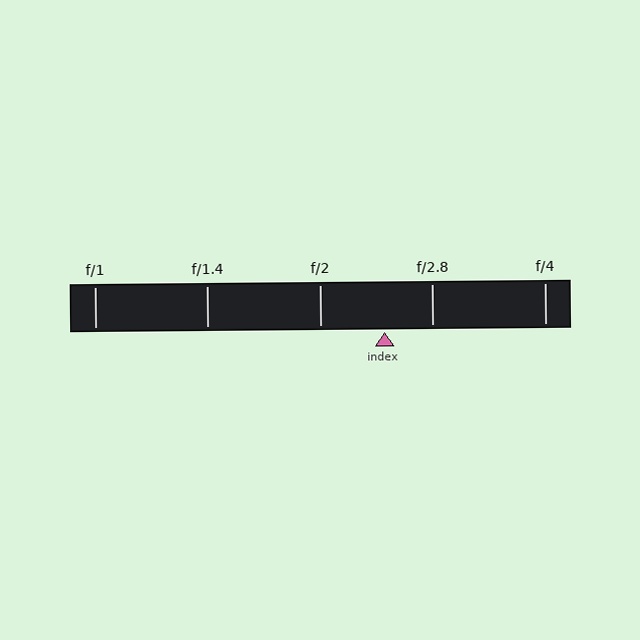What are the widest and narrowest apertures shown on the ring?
The widest aperture shown is f/1 and the narrowest is f/4.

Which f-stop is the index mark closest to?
The index mark is closest to f/2.8.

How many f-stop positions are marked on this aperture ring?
There are 5 f-stop positions marked.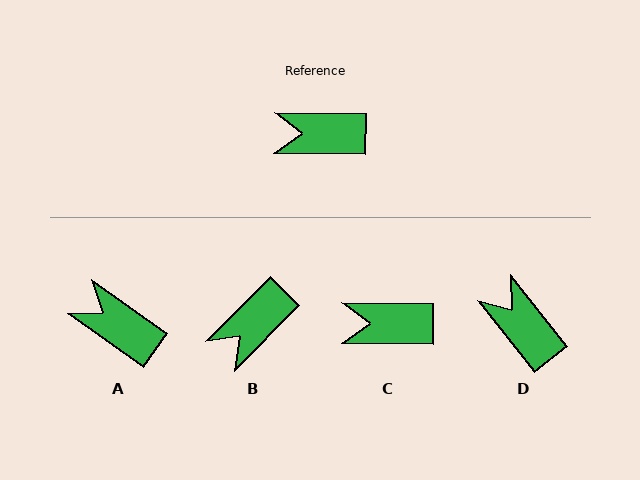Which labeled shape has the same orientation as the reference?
C.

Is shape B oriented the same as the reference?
No, it is off by about 46 degrees.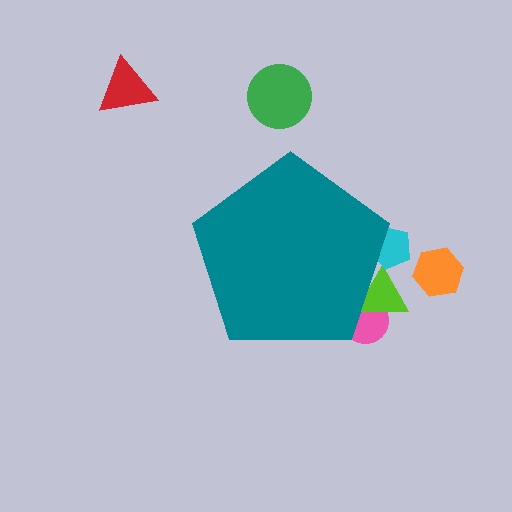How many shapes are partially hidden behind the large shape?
3 shapes are partially hidden.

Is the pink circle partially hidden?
Yes, the pink circle is partially hidden behind the teal pentagon.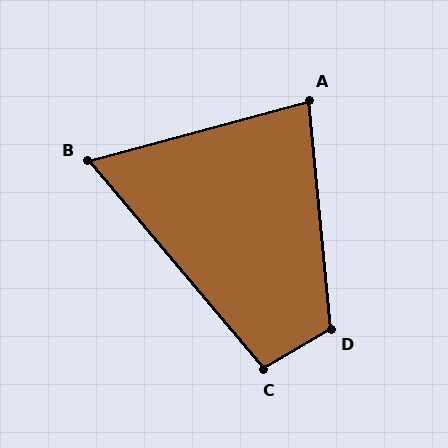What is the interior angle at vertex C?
Approximately 100 degrees (obtuse).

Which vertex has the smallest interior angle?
B, at approximately 65 degrees.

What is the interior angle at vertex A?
Approximately 80 degrees (acute).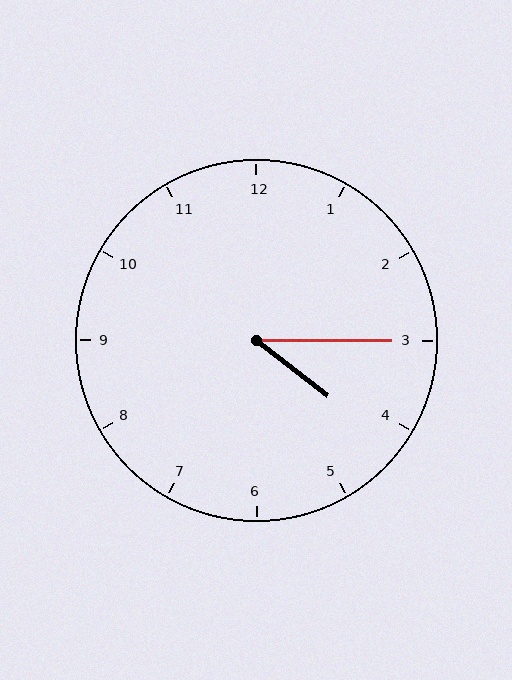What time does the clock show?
4:15.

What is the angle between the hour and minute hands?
Approximately 38 degrees.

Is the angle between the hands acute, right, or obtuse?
It is acute.